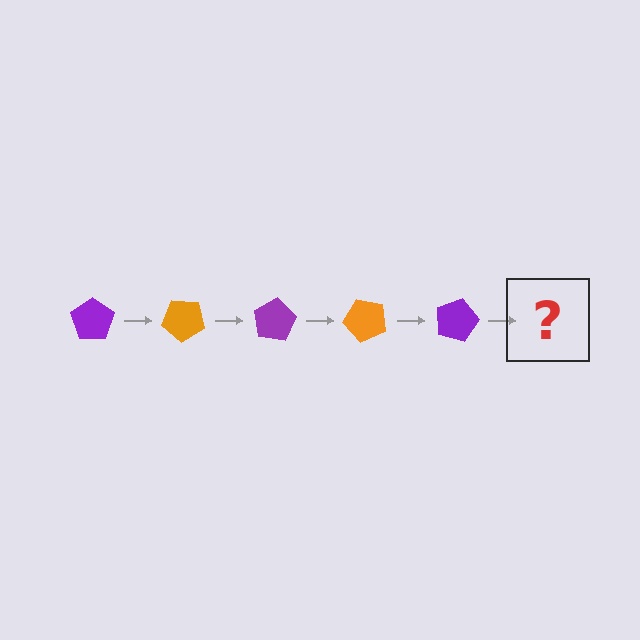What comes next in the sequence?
The next element should be an orange pentagon, rotated 200 degrees from the start.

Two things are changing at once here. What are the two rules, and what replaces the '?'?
The two rules are that it rotates 40 degrees each step and the color cycles through purple and orange. The '?' should be an orange pentagon, rotated 200 degrees from the start.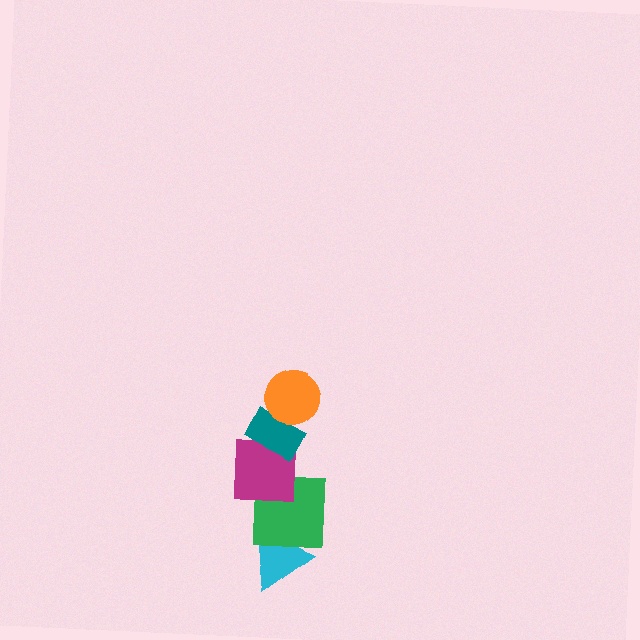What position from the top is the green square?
The green square is 4th from the top.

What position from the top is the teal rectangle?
The teal rectangle is 2nd from the top.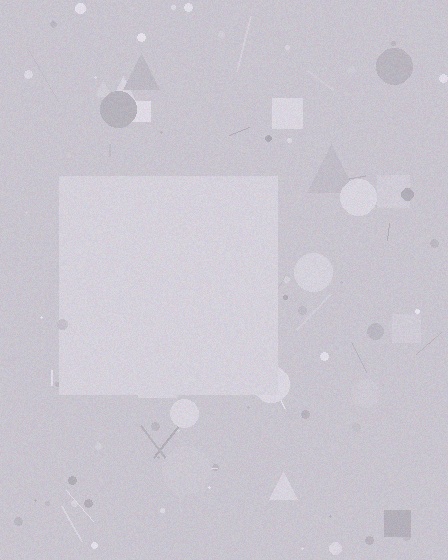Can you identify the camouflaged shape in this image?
The camouflaged shape is a square.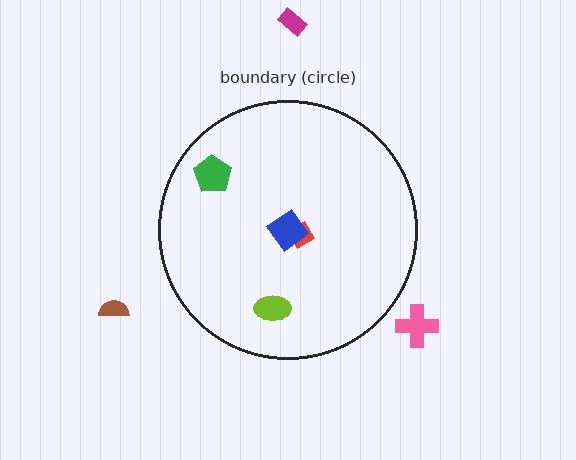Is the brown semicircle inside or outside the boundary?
Outside.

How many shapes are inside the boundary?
4 inside, 3 outside.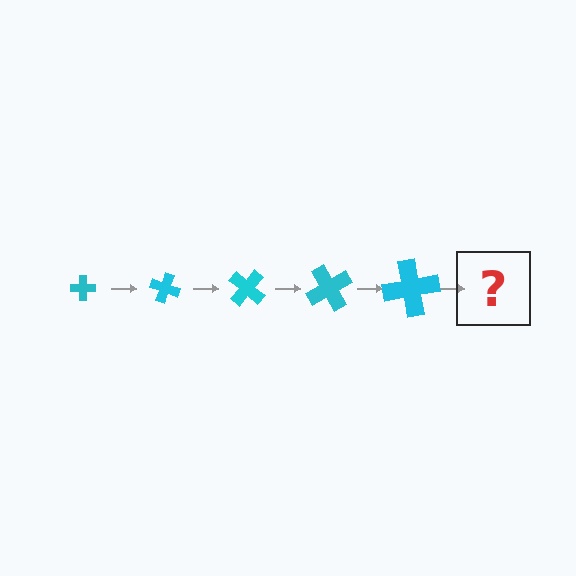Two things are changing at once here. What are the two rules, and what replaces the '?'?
The two rules are that the cross grows larger each step and it rotates 20 degrees each step. The '?' should be a cross, larger than the previous one and rotated 100 degrees from the start.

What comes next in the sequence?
The next element should be a cross, larger than the previous one and rotated 100 degrees from the start.